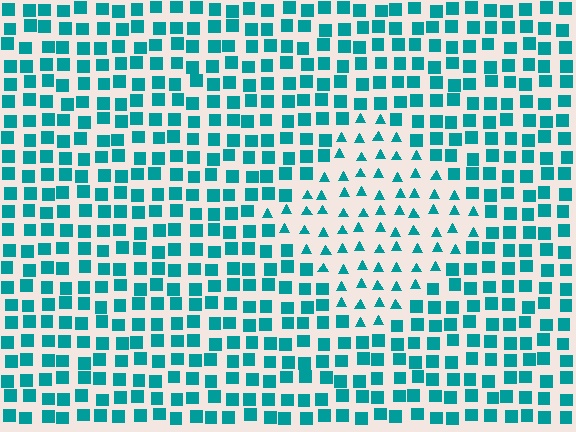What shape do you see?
I see a diamond.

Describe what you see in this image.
The image is filled with small teal elements arranged in a uniform grid. A diamond-shaped region contains triangles, while the surrounding area contains squares. The boundary is defined purely by the change in element shape.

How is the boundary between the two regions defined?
The boundary is defined by a change in element shape: triangles inside vs. squares outside. All elements share the same color and spacing.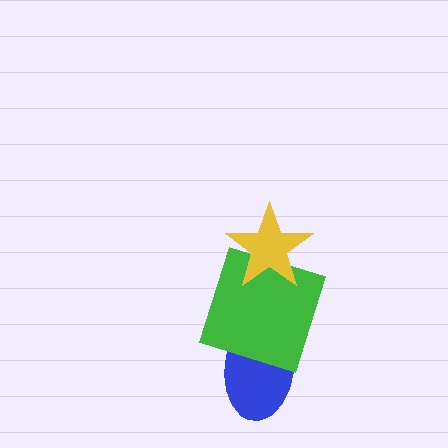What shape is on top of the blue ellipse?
The green square is on top of the blue ellipse.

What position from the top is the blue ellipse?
The blue ellipse is 3rd from the top.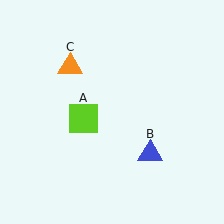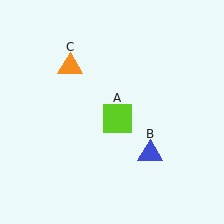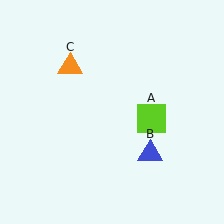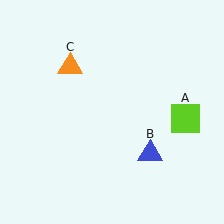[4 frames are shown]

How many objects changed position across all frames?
1 object changed position: lime square (object A).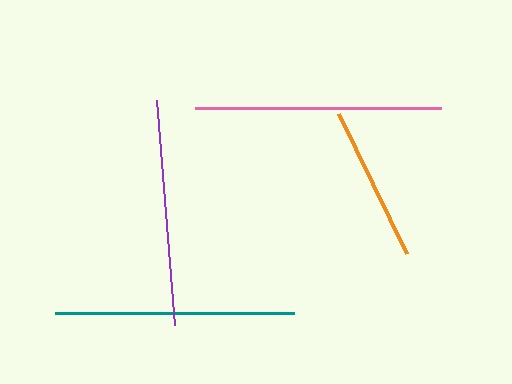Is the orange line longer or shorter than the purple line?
The purple line is longer than the orange line.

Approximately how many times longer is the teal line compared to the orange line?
The teal line is approximately 1.5 times the length of the orange line.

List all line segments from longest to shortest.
From longest to shortest: pink, teal, purple, orange.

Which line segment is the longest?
The pink line is the longest at approximately 245 pixels.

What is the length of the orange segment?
The orange segment is approximately 155 pixels long.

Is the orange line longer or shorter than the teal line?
The teal line is longer than the orange line.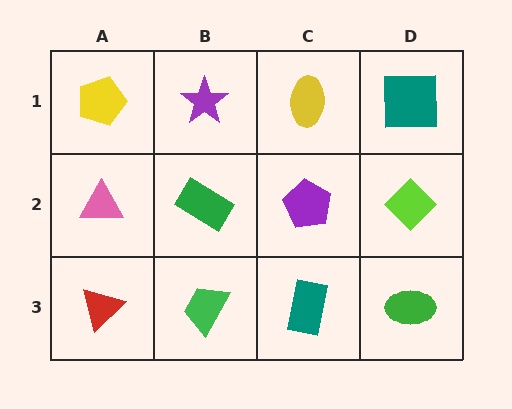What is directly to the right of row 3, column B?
A teal rectangle.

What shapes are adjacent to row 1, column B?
A green rectangle (row 2, column B), a yellow pentagon (row 1, column A), a yellow ellipse (row 1, column C).